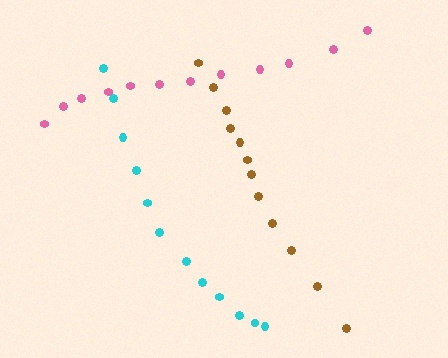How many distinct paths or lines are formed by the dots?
There are 3 distinct paths.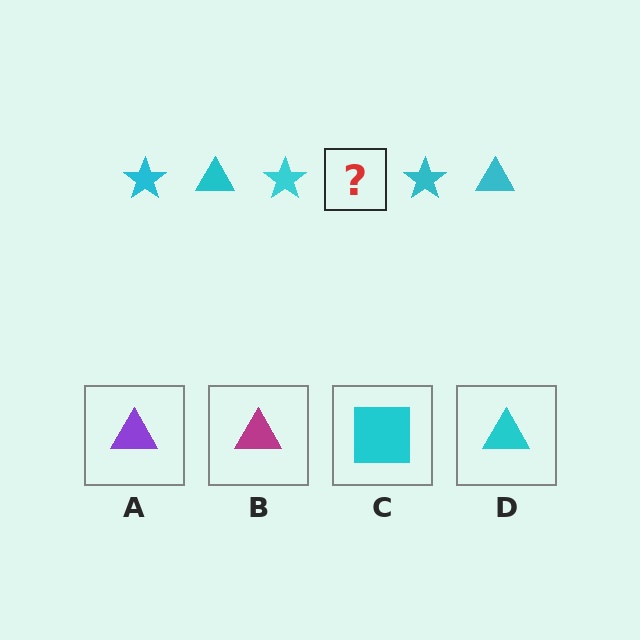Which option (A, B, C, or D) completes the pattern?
D.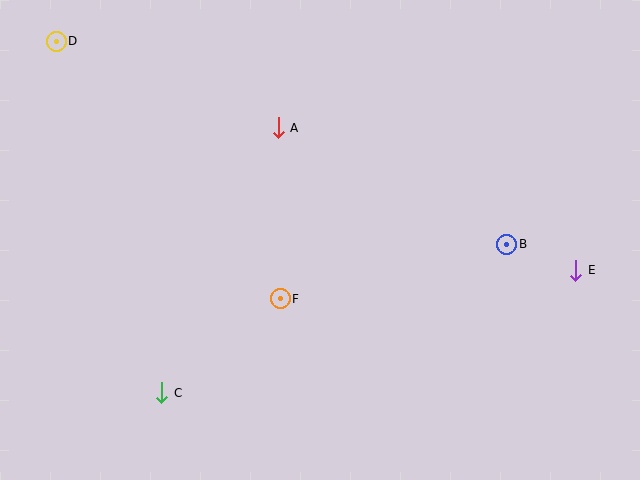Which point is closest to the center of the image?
Point F at (280, 299) is closest to the center.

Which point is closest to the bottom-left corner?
Point C is closest to the bottom-left corner.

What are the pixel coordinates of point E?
Point E is at (576, 270).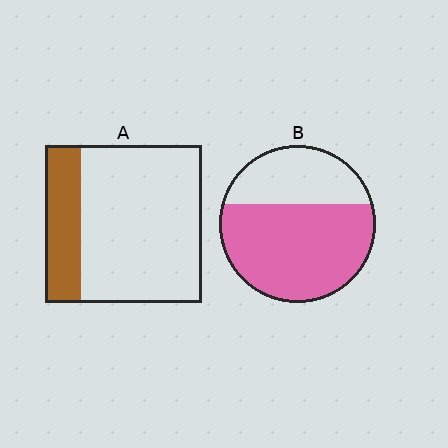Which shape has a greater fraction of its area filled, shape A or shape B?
Shape B.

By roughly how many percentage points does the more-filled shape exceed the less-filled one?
By roughly 45 percentage points (B over A).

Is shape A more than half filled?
No.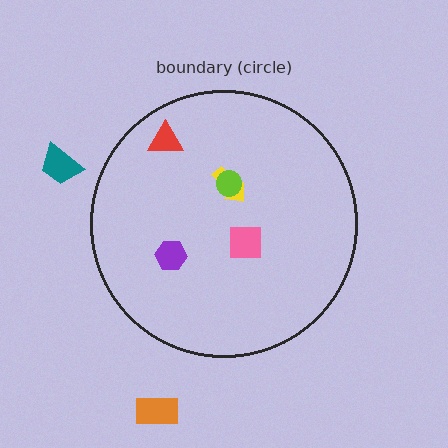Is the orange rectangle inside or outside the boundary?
Outside.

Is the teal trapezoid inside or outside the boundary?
Outside.